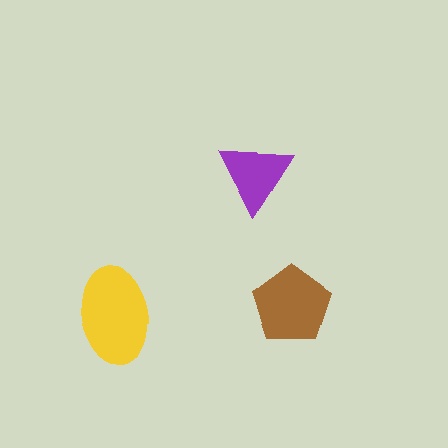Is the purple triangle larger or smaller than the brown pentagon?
Smaller.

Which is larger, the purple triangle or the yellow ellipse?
The yellow ellipse.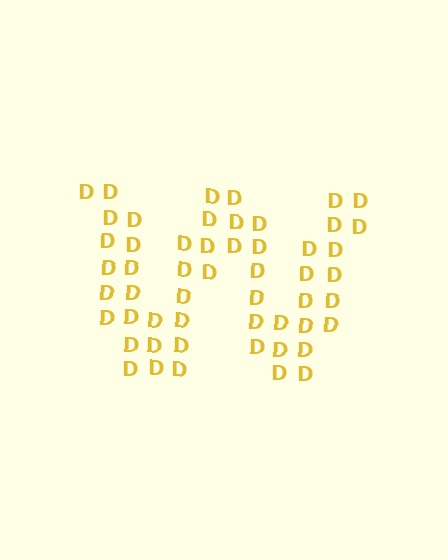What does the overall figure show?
The overall figure shows the letter W.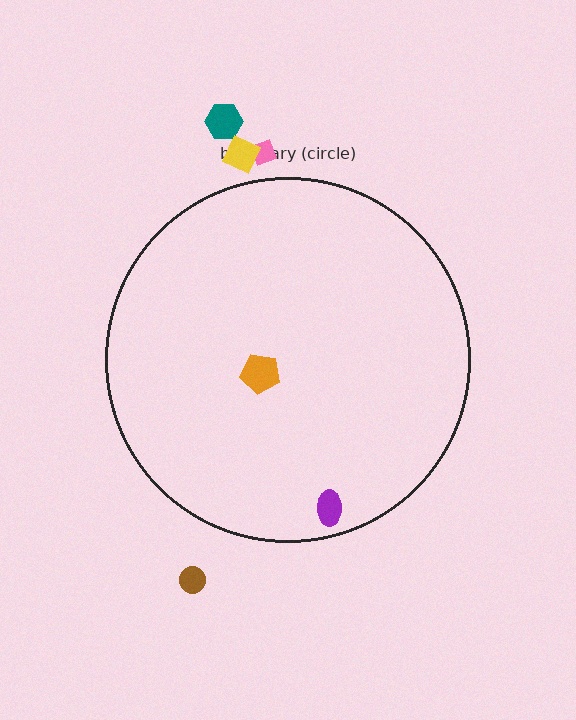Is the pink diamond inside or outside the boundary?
Outside.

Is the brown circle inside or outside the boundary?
Outside.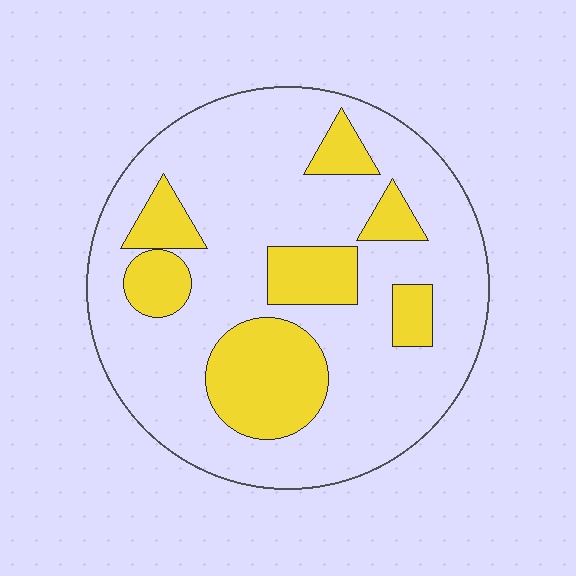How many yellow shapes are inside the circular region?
7.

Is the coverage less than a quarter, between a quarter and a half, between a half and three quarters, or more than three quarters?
Between a quarter and a half.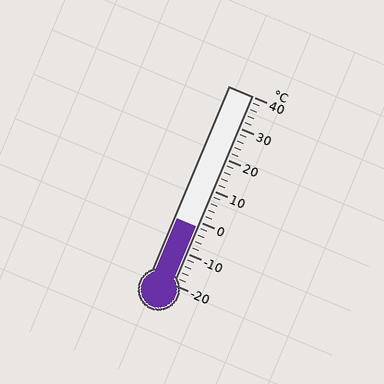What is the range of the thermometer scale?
The thermometer scale ranges from -20°C to 40°C.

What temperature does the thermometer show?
The thermometer shows approximately -2°C.